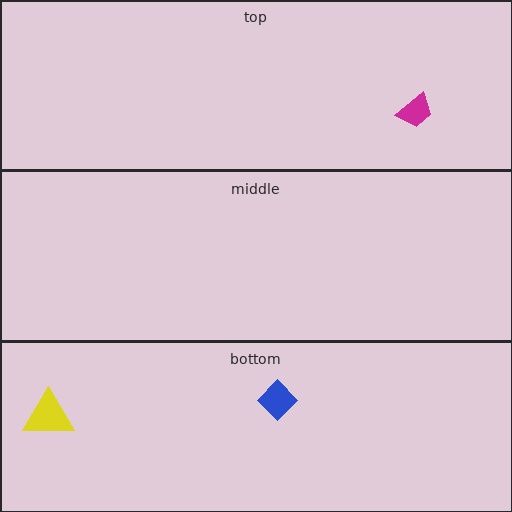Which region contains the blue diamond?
The bottom region.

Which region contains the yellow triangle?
The bottom region.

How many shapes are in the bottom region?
2.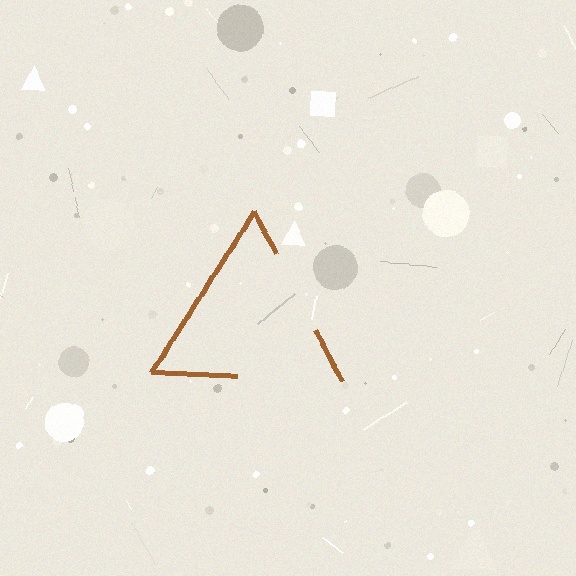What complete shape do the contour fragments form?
The contour fragments form a triangle.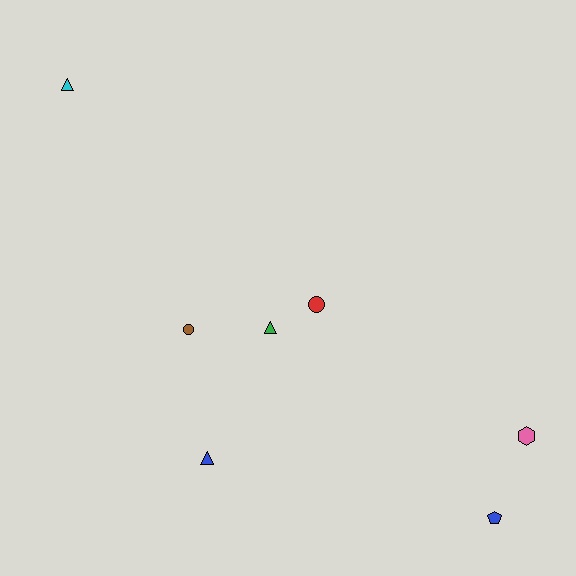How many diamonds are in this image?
There are no diamonds.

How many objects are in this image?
There are 7 objects.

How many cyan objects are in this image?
There is 1 cyan object.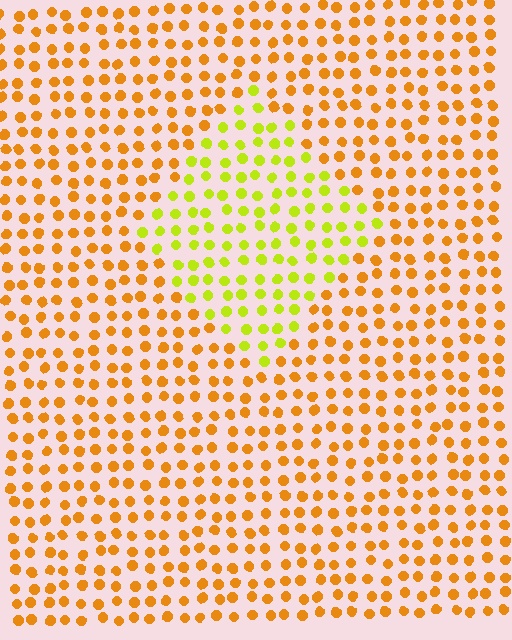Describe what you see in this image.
The image is filled with small orange elements in a uniform arrangement. A diamond-shaped region is visible where the elements are tinted to a slightly different hue, forming a subtle color boundary.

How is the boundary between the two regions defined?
The boundary is defined purely by a slight shift in hue (about 40 degrees). Spacing, size, and orientation are identical on both sides.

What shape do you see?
I see a diamond.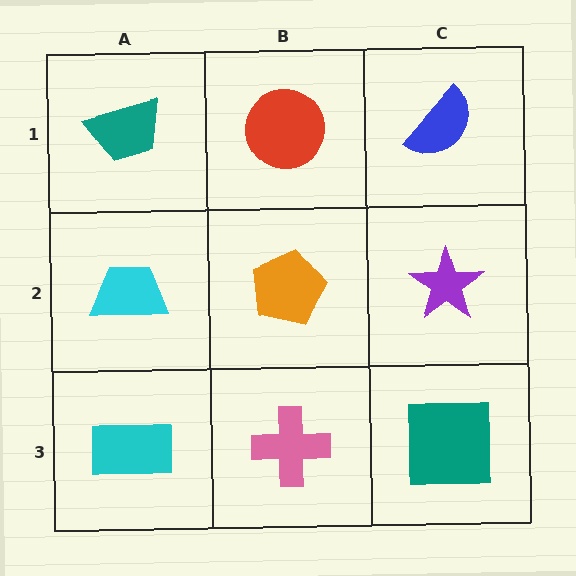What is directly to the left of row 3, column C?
A pink cross.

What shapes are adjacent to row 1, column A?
A cyan trapezoid (row 2, column A), a red circle (row 1, column B).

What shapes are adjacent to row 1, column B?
An orange pentagon (row 2, column B), a teal trapezoid (row 1, column A), a blue semicircle (row 1, column C).